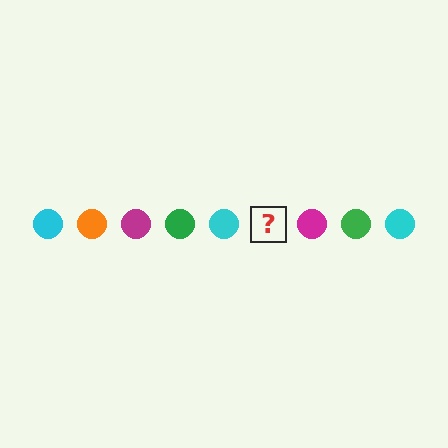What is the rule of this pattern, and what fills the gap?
The rule is that the pattern cycles through cyan, orange, magenta, green circles. The gap should be filled with an orange circle.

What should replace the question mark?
The question mark should be replaced with an orange circle.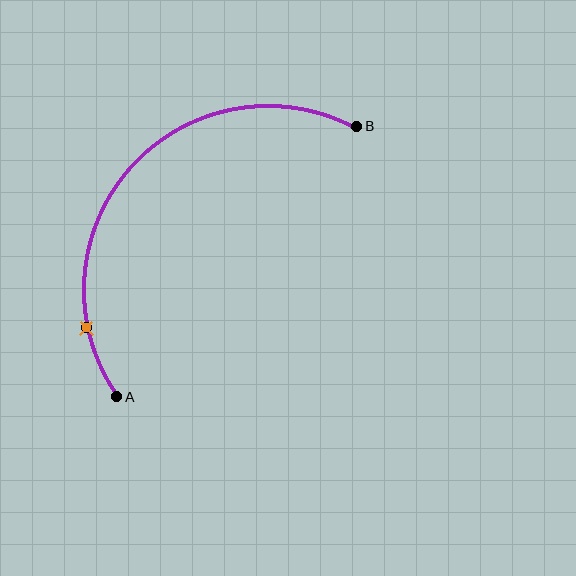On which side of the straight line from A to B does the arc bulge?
The arc bulges above and to the left of the straight line connecting A and B.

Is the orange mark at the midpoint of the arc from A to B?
No. The orange mark lies on the arc but is closer to endpoint A. The arc midpoint would be at the point on the curve equidistant along the arc from both A and B.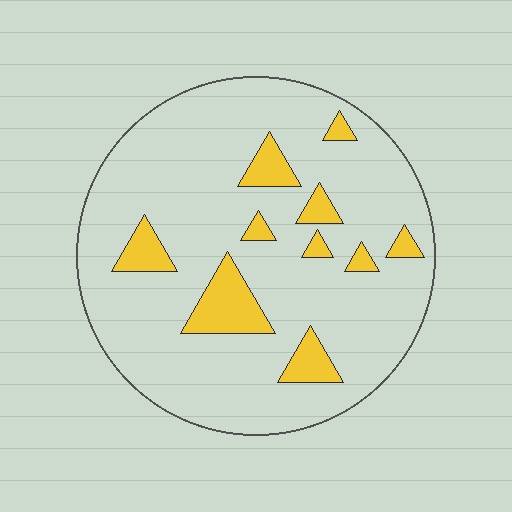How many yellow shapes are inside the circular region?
10.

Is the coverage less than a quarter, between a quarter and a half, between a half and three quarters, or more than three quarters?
Less than a quarter.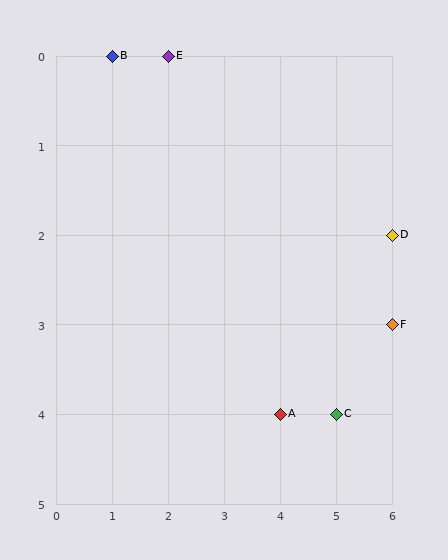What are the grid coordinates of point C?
Point C is at grid coordinates (5, 4).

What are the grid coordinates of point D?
Point D is at grid coordinates (6, 2).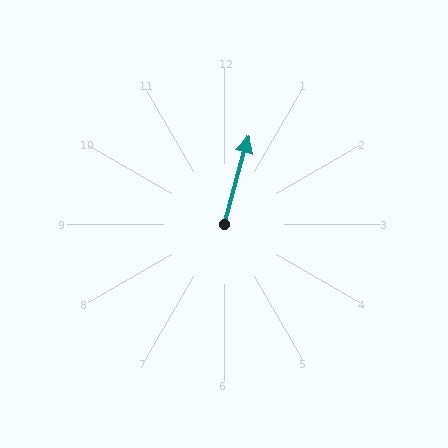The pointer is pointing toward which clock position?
Roughly 1 o'clock.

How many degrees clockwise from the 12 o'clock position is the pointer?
Approximately 15 degrees.